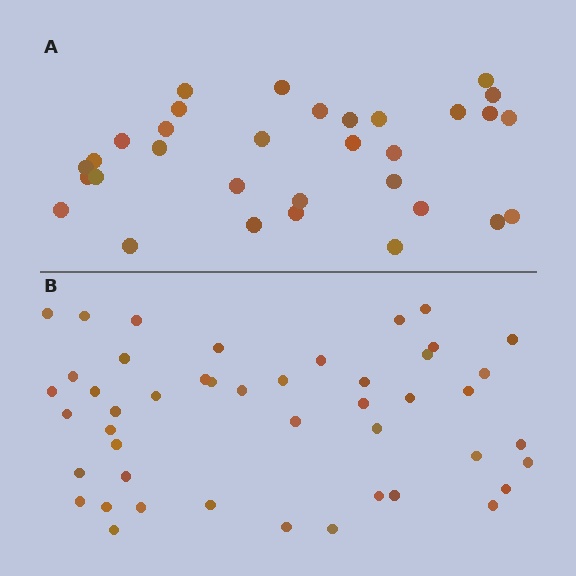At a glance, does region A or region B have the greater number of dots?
Region B (the bottom region) has more dots.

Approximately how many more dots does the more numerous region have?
Region B has approximately 15 more dots than region A.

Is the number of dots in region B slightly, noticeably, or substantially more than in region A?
Region B has noticeably more, but not dramatically so. The ratio is roughly 1.4 to 1.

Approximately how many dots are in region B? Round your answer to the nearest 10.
About 50 dots. (The exact count is 46, which rounds to 50.)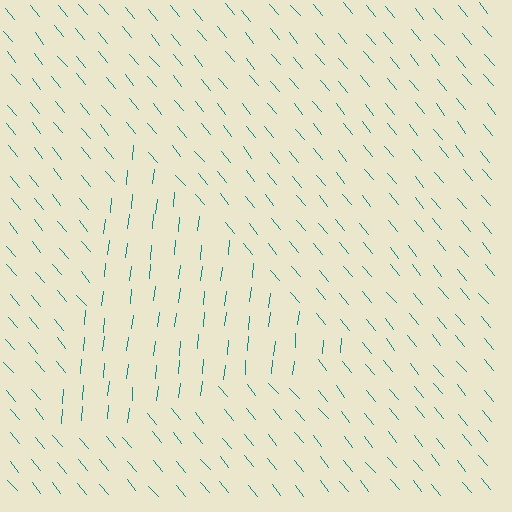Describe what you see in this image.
The image is filled with small teal line segments. A triangle region in the image has lines oriented differently from the surrounding lines, creating a visible texture boundary.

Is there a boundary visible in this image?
Yes, there is a texture boundary formed by a change in line orientation.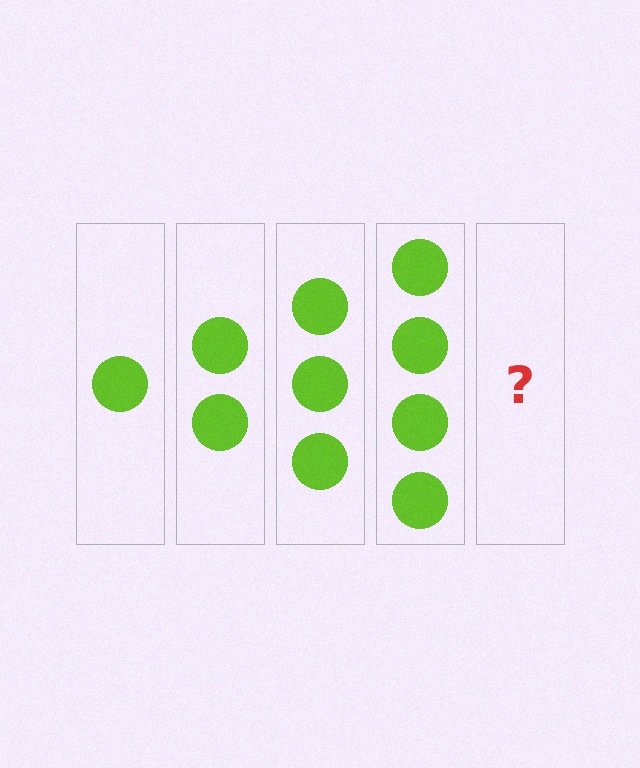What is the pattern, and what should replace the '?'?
The pattern is that each step adds one more circle. The '?' should be 5 circles.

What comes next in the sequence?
The next element should be 5 circles.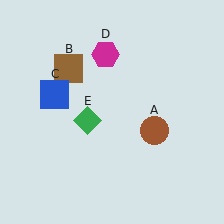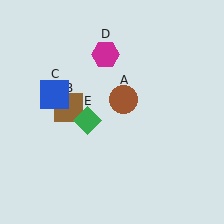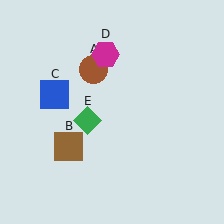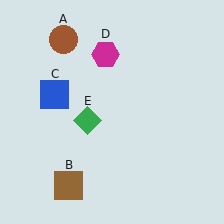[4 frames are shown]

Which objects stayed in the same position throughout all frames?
Blue square (object C) and magenta hexagon (object D) and green diamond (object E) remained stationary.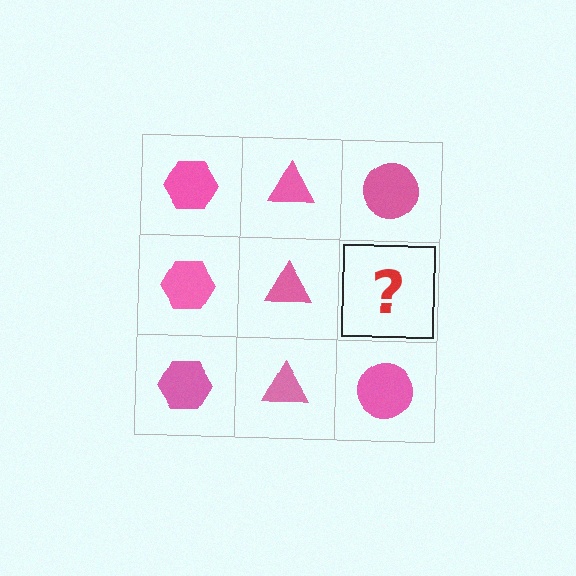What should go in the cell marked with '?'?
The missing cell should contain a pink circle.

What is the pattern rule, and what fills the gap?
The rule is that each column has a consistent shape. The gap should be filled with a pink circle.